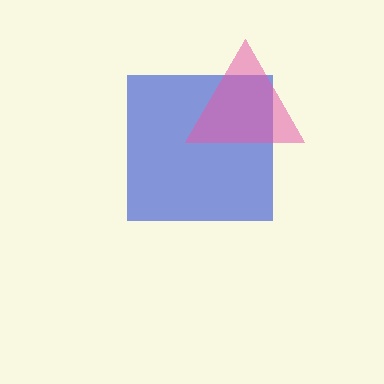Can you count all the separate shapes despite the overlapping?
Yes, there are 2 separate shapes.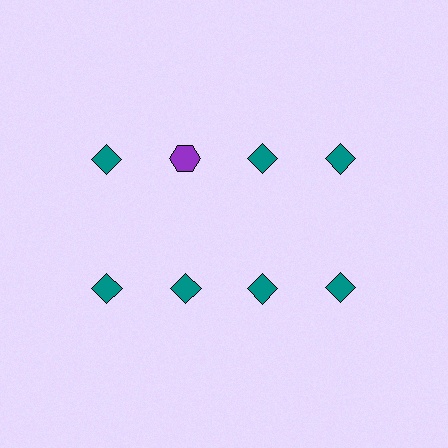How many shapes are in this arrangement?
There are 8 shapes arranged in a grid pattern.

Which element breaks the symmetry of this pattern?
The purple hexagon in the top row, second from left column breaks the symmetry. All other shapes are teal diamonds.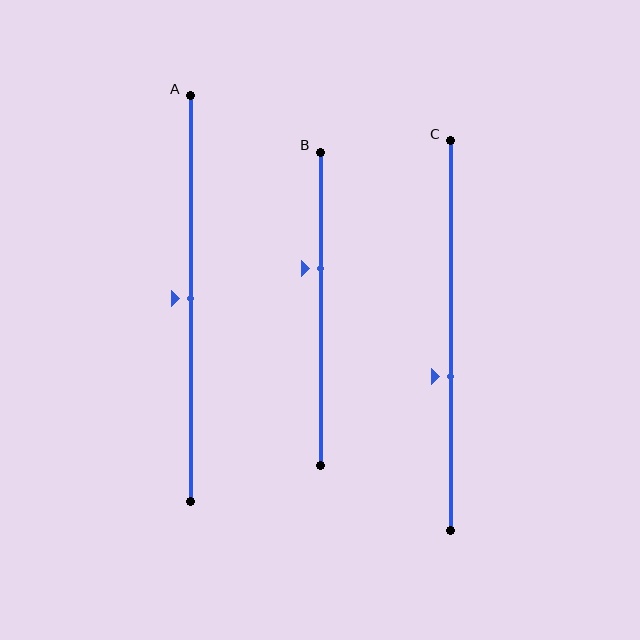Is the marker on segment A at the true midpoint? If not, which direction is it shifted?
Yes, the marker on segment A is at the true midpoint.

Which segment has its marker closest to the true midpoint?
Segment A has its marker closest to the true midpoint.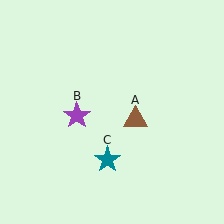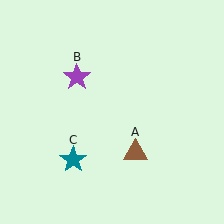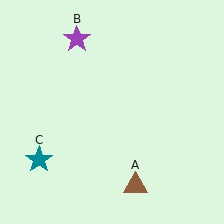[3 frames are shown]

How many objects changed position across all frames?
3 objects changed position: brown triangle (object A), purple star (object B), teal star (object C).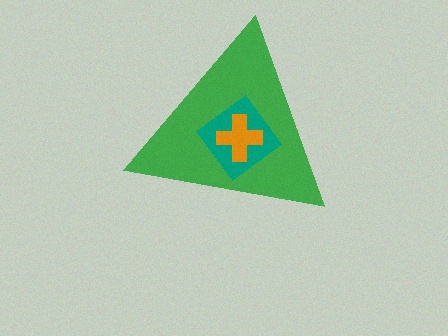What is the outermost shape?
The green triangle.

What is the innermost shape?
The orange cross.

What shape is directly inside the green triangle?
The teal diamond.